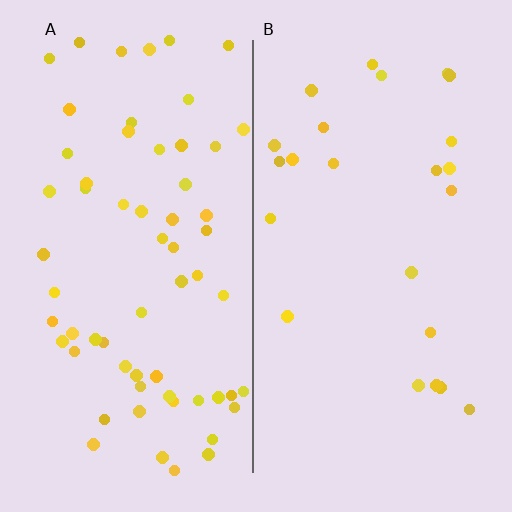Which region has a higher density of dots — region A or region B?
A (the left).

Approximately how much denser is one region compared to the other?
Approximately 2.6× — region A over region B.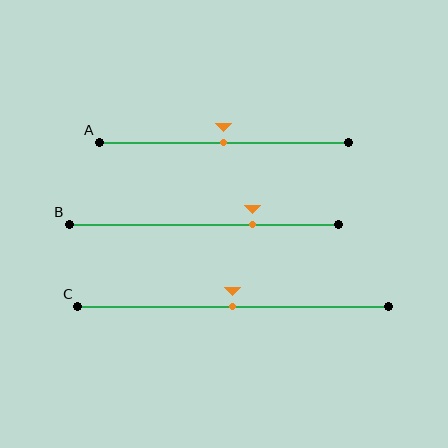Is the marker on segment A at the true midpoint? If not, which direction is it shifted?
Yes, the marker on segment A is at the true midpoint.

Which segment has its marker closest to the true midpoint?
Segment A has its marker closest to the true midpoint.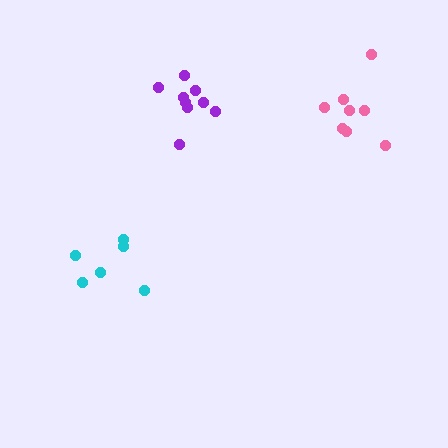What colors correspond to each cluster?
The clusters are colored: purple, pink, cyan.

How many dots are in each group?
Group 1: 9 dots, Group 2: 8 dots, Group 3: 6 dots (23 total).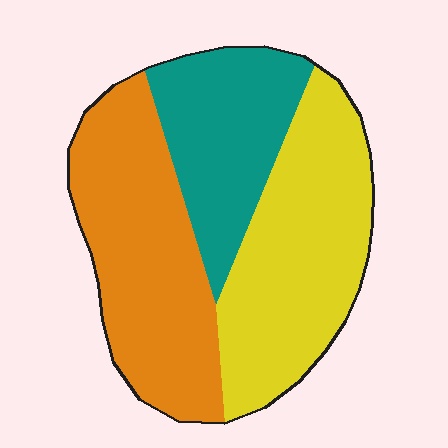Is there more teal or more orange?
Orange.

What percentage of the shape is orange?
Orange covers around 35% of the shape.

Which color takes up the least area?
Teal, at roughly 25%.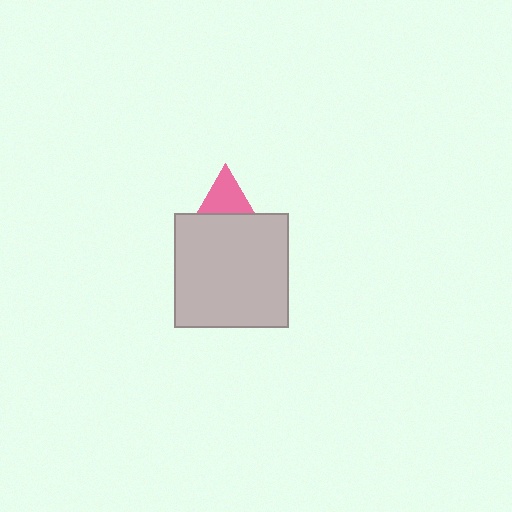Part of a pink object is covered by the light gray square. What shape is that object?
It is a triangle.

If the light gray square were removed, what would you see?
You would see the complete pink triangle.